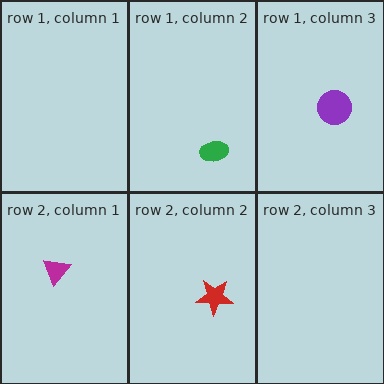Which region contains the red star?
The row 2, column 2 region.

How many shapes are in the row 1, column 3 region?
1.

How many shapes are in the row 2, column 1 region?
1.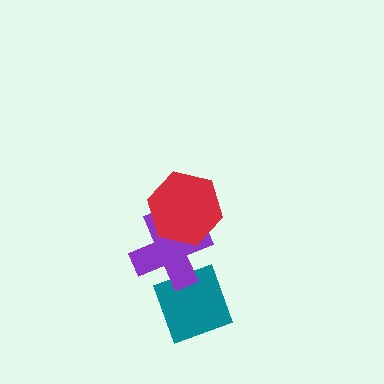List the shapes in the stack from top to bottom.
From top to bottom: the red hexagon, the purple cross, the teal diamond.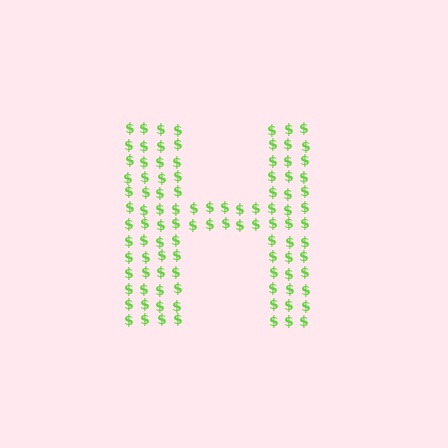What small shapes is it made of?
It is made of small dollar signs.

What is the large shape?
The large shape is the letter H.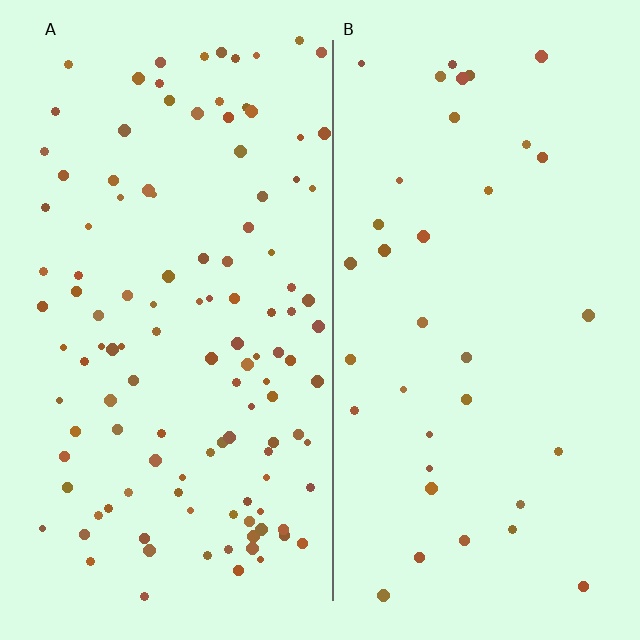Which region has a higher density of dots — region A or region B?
A (the left).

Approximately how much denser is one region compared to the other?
Approximately 3.2× — region A over region B.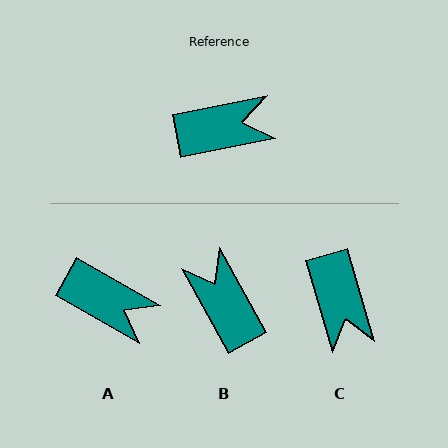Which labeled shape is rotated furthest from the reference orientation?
B, about 108 degrees away.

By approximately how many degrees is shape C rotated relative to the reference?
Approximately 85 degrees clockwise.